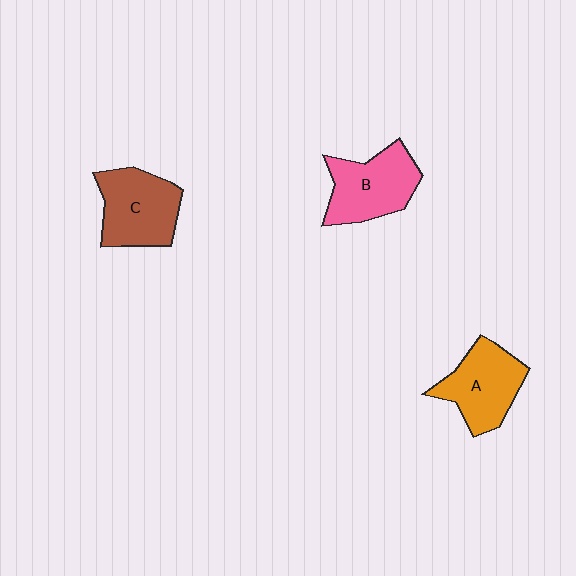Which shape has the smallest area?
Shape A (orange).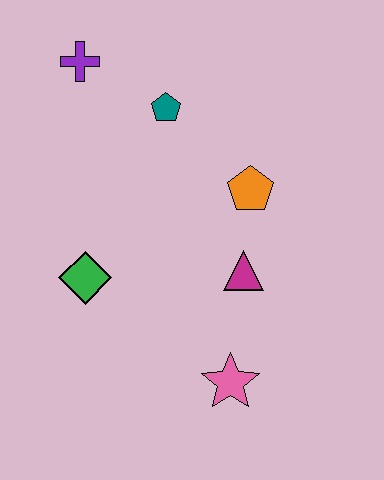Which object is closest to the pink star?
The magenta triangle is closest to the pink star.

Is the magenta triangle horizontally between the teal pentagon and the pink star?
No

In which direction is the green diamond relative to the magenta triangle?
The green diamond is to the left of the magenta triangle.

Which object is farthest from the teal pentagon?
The pink star is farthest from the teal pentagon.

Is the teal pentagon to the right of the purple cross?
Yes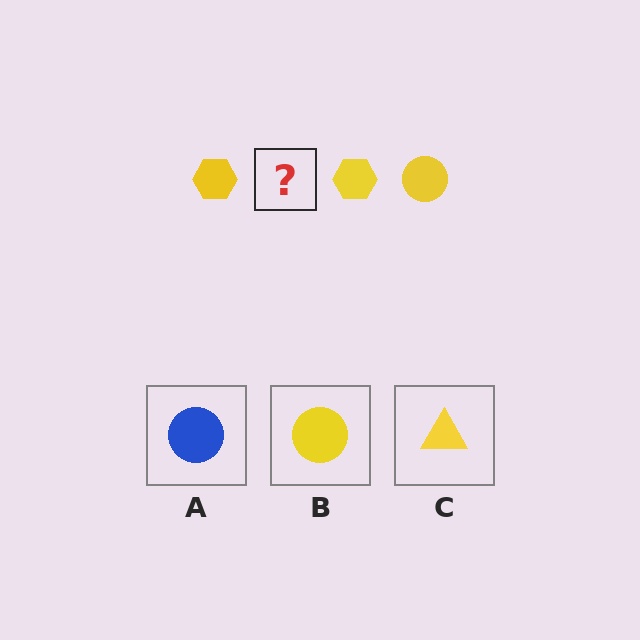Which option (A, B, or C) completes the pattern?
B.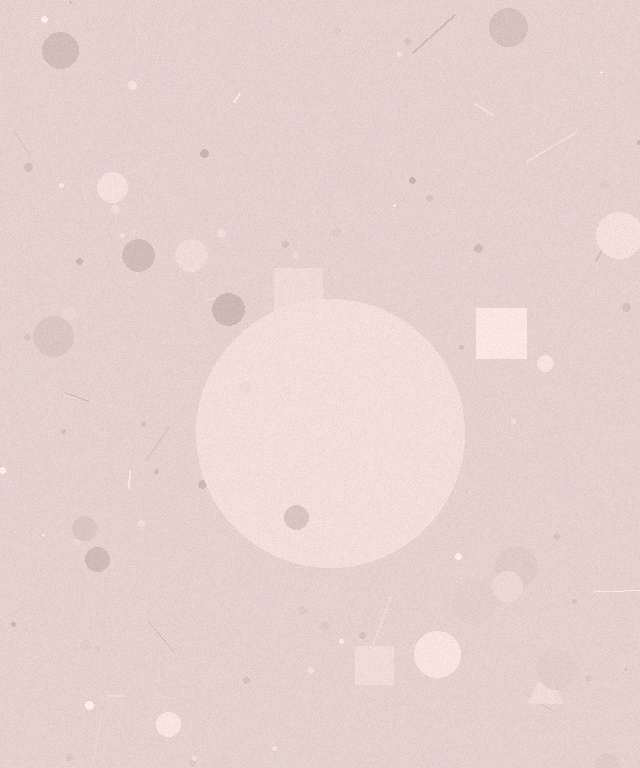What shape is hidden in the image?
A circle is hidden in the image.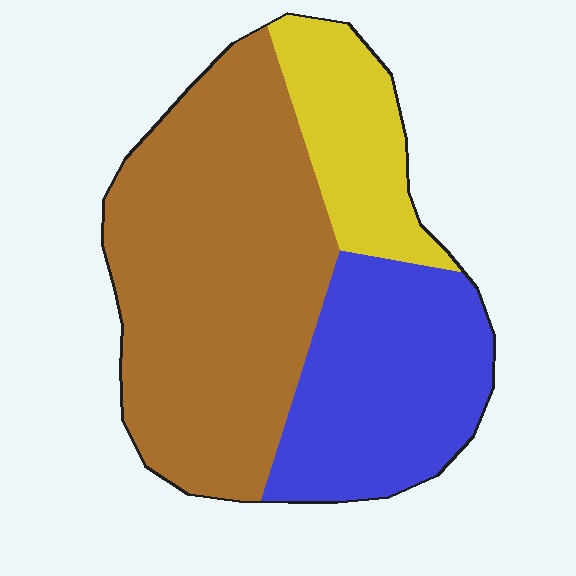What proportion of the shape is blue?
Blue covers 29% of the shape.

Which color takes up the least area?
Yellow, at roughly 15%.